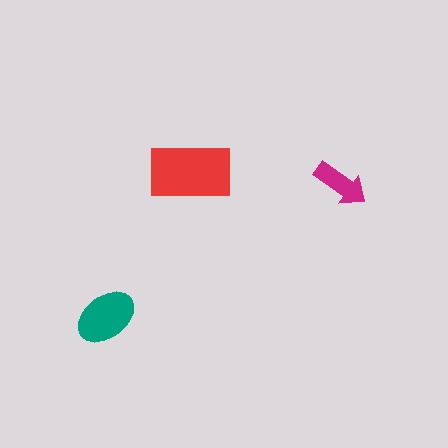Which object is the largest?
The red rectangle.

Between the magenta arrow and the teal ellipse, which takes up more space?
The teal ellipse.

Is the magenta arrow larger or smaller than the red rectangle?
Smaller.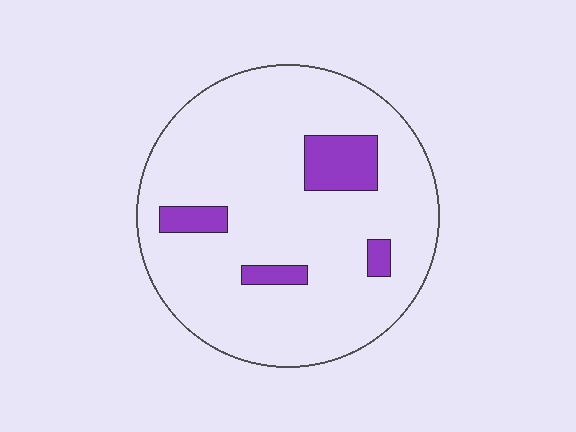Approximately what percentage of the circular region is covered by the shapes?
Approximately 10%.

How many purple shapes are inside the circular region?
4.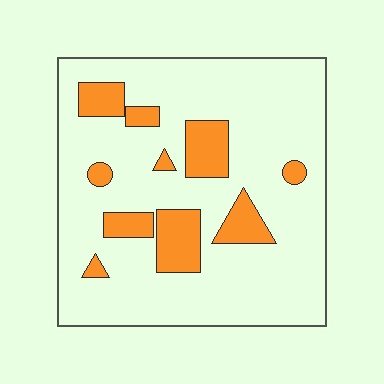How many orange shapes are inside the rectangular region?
10.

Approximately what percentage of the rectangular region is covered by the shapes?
Approximately 15%.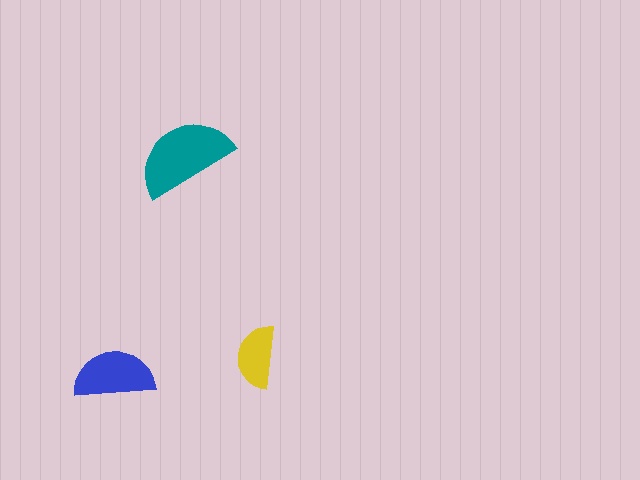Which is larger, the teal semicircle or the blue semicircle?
The teal one.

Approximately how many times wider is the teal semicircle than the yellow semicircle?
About 1.5 times wider.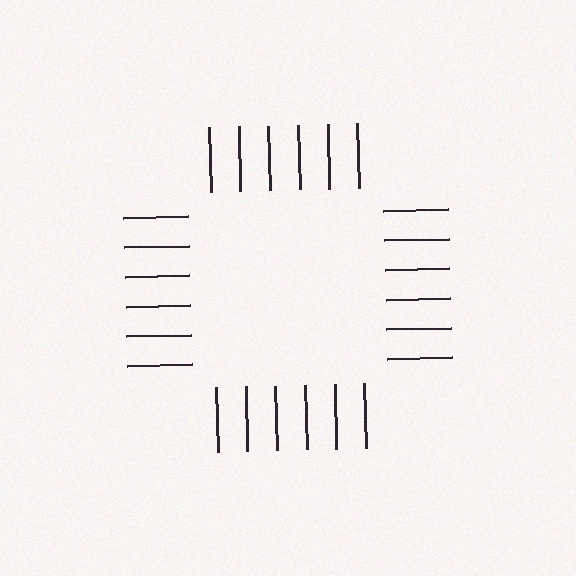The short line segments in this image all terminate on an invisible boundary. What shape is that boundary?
An illusory square — the line segments terminate on its edges but no continuous stroke is drawn.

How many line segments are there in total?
24 — 6 along each of the 4 edges.